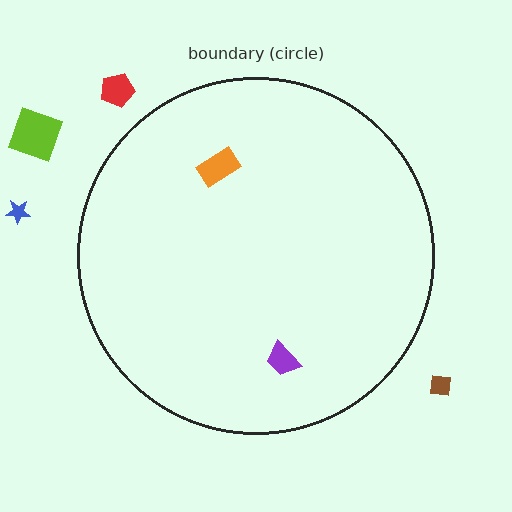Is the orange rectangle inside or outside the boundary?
Inside.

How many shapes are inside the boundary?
2 inside, 4 outside.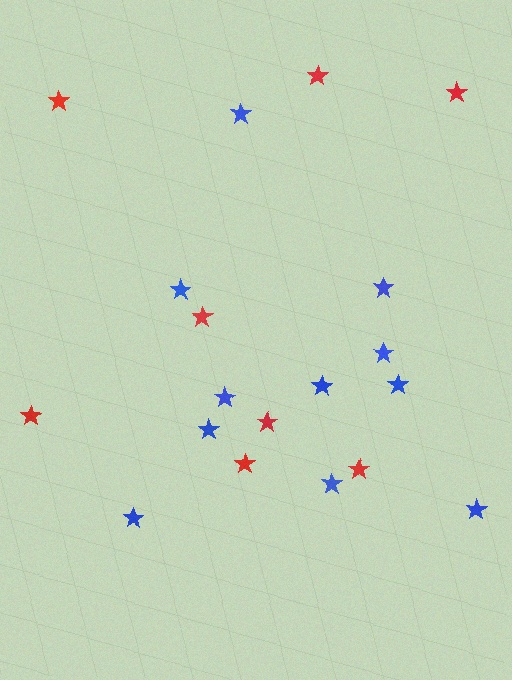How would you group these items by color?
There are 2 groups: one group of red stars (8) and one group of blue stars (11).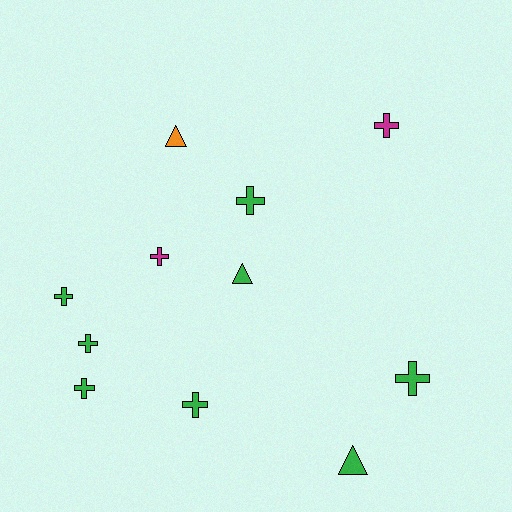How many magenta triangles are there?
There are no magenta triangles.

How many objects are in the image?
There are 11 objects.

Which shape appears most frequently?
Cross, with 8 objects.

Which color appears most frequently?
Green, with 8 objects.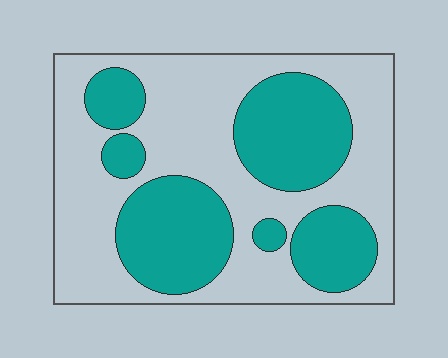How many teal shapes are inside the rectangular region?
6.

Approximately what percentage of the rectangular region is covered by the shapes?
Approximately 40%.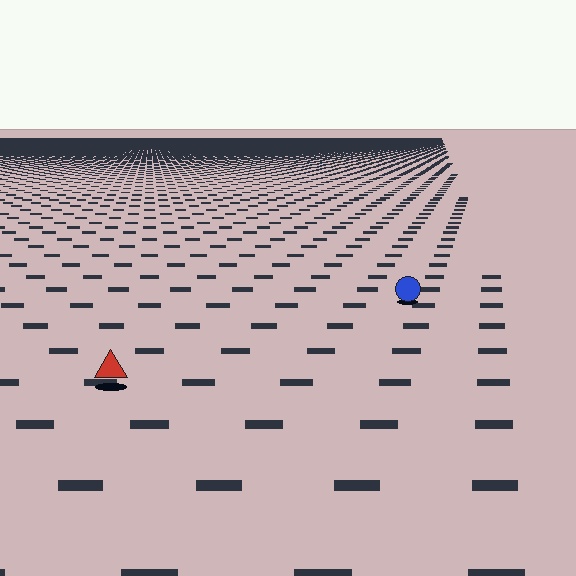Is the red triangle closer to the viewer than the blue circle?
Yes. The red triangle is closer — you can tell from the texture gradient: the ground texture is coarser near it.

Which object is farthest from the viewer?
The blue circle is farthest from the viewer. It appears smaller and the ground texture around it is denser.